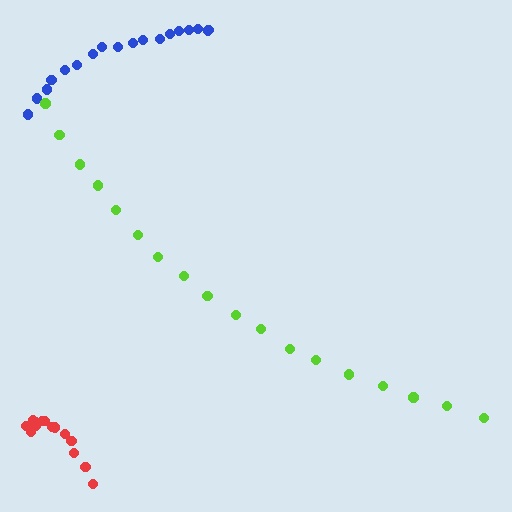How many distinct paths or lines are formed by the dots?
There are 3 distinct paths.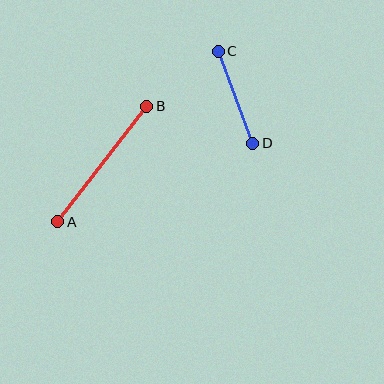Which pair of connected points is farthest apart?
Points A and B are farthest apart.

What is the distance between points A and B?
The distance is approximately 146 pixels.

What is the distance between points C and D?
The distance is approximately 98 pixels.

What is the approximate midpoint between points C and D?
The midpoint is at approximately (236, 97) pixels.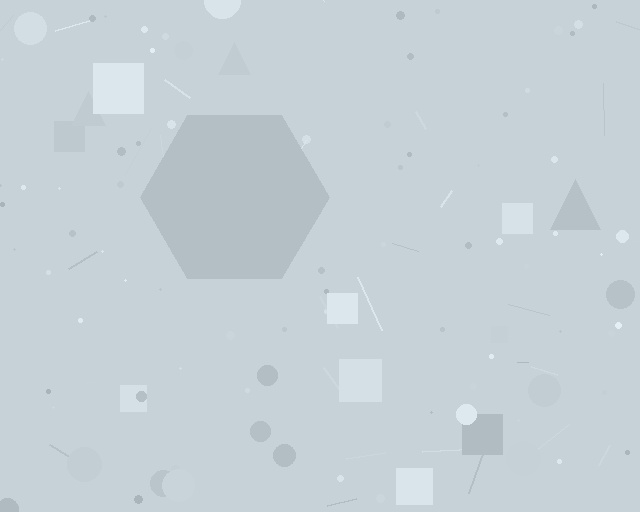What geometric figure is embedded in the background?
A hexagon is embedded in the background.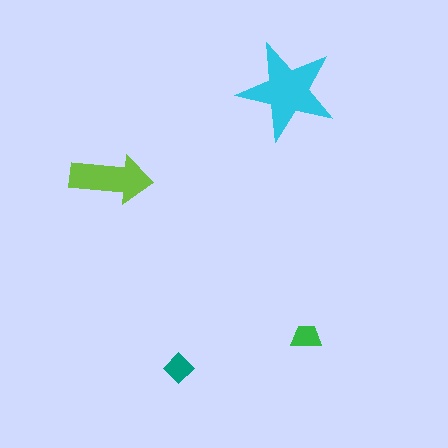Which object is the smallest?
The green trapezoid.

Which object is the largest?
The cyan star.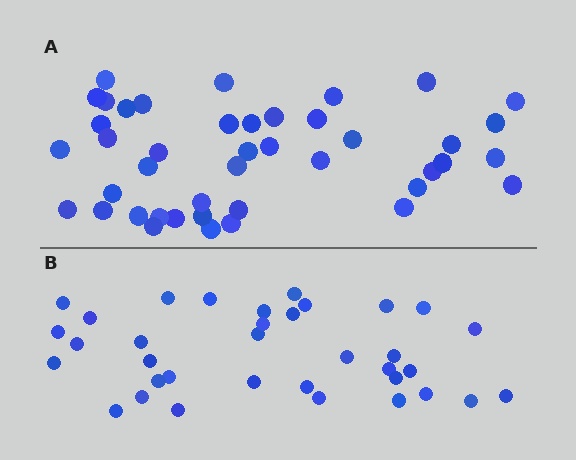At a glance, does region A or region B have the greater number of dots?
Region A (the top region) has more dots.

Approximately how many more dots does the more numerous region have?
Region A has roughly 8 or so more dots than region B.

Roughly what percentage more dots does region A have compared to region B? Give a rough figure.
About 25% more.